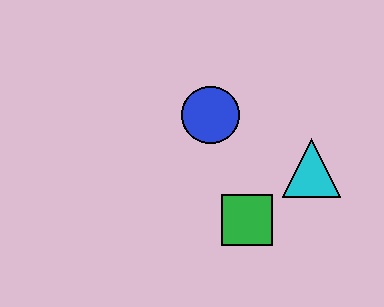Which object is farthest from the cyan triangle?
The blue circle is farthest from the cyan triangle.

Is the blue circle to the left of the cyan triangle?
Yes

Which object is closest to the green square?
The cyan triangle is closest to the green square.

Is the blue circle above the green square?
Yes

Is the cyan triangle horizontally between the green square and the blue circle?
No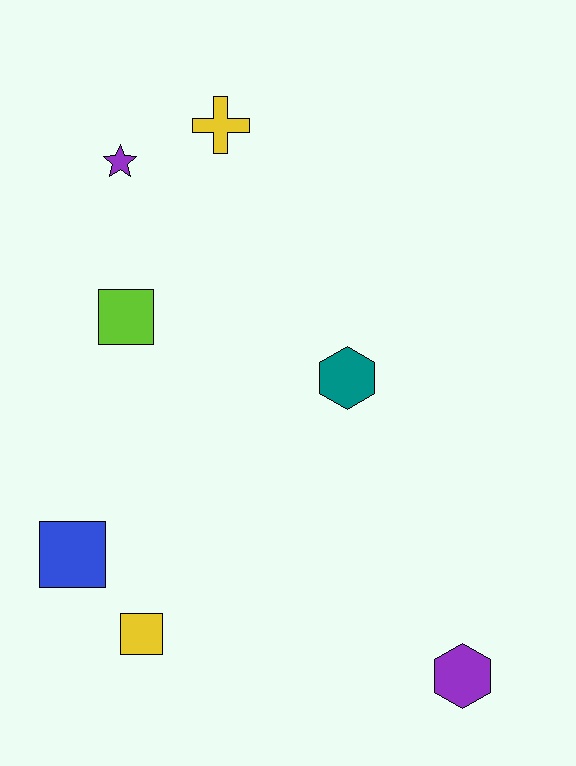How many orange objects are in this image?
There are no orange objects.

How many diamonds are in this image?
There are no diamonds.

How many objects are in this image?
There are 7 objects.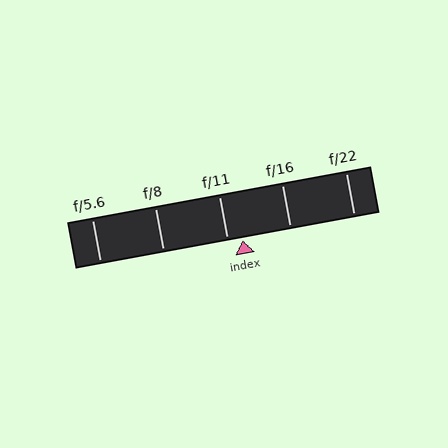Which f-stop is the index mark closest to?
The index mark is closest to f/11.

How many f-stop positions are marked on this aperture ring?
There are 5 f-stop positions marked.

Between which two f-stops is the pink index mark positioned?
The index mark is between f/11 and f/16.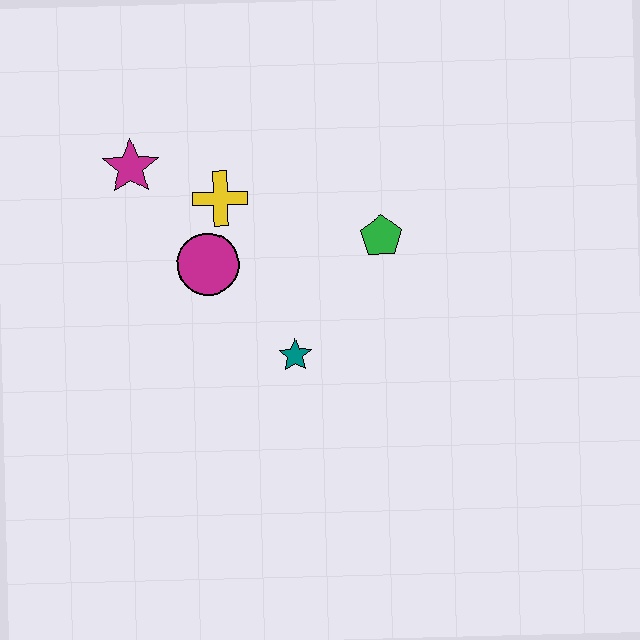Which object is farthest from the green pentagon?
The magenta star is farthest from the green pentagon.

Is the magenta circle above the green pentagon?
No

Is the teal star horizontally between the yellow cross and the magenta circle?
No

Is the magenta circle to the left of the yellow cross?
Yes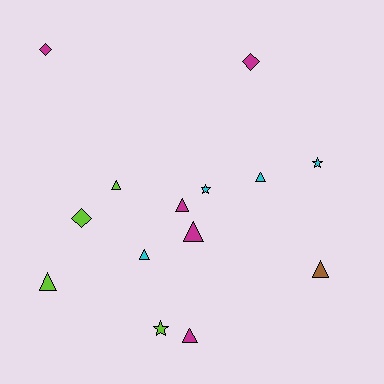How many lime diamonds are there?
There is 1 lime diamond.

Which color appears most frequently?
Magenta, with 5 objects.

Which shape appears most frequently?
Triangle, with 8 objects.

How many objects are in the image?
There are 14 objects.